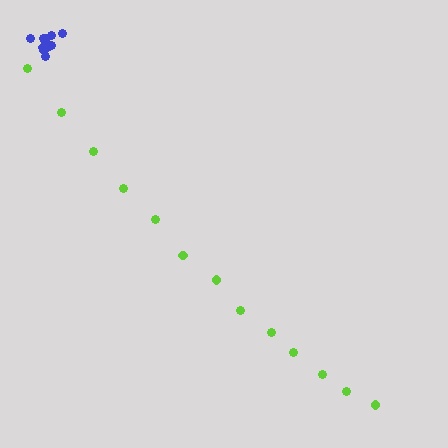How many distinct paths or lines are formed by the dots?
There are 2 distinct paths.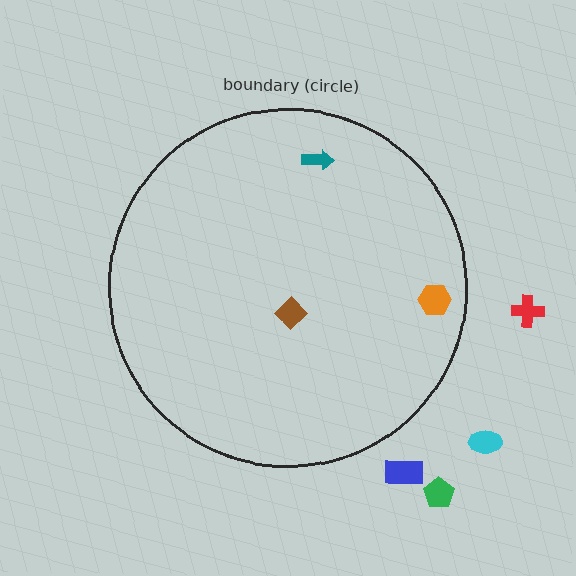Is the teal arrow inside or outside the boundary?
Inside.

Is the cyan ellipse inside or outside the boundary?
Outside.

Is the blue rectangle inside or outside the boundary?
Outside.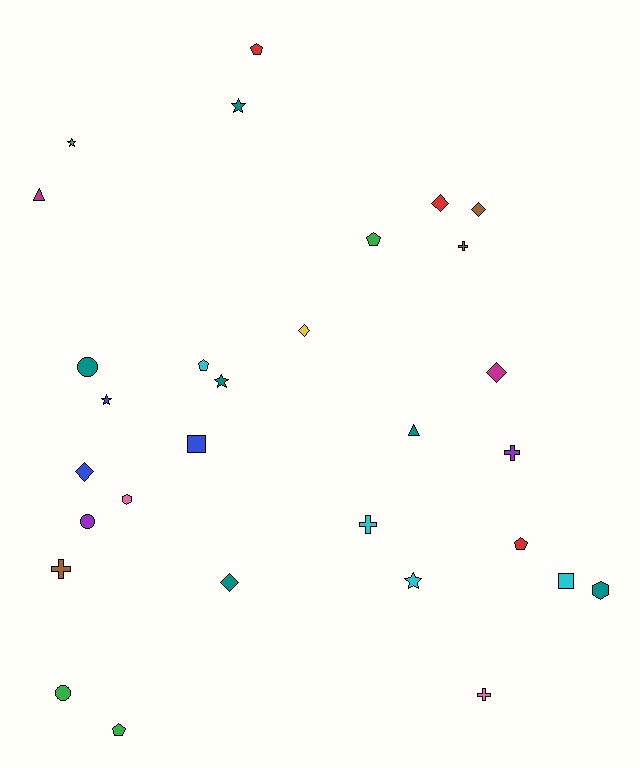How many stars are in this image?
There are 5 stars.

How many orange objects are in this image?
There are no orange objects.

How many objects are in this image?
There are 30 objects.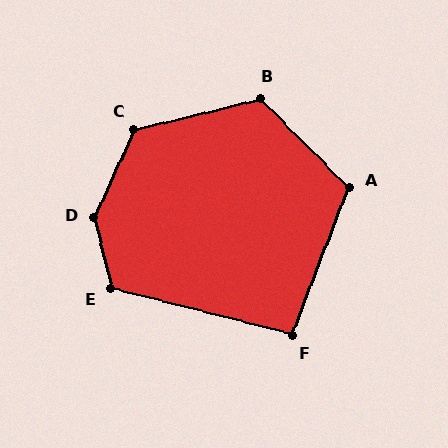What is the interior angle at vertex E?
Approximately 118 degrees (obtuse).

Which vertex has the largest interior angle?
D, at approximately 142 degrees.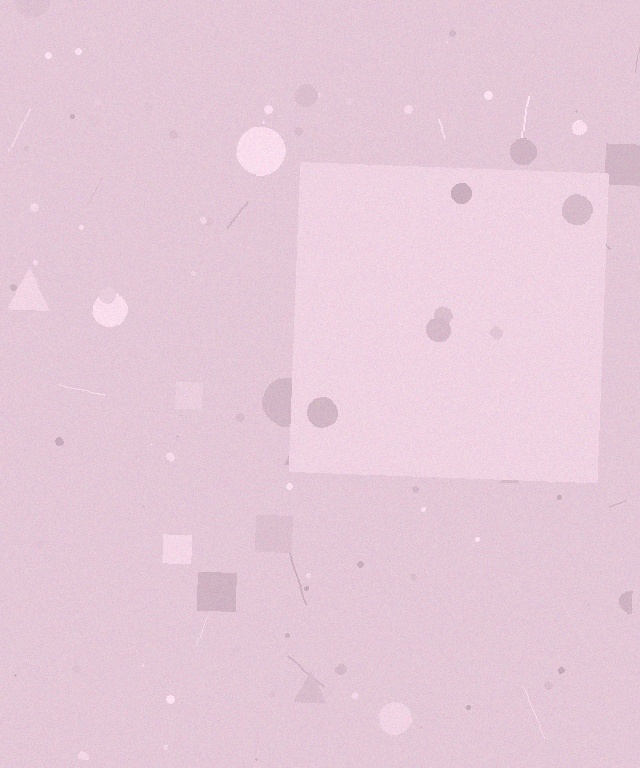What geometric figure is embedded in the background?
A square is embedded in the background.